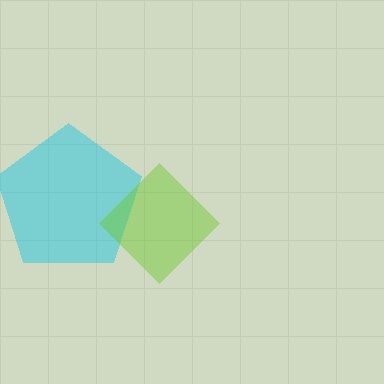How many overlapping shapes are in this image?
There are 2 overlapping shapes in the image.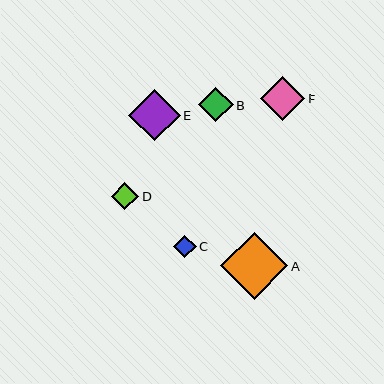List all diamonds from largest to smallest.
From largest to smallest: A, E, F, B, D, C.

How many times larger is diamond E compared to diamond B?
Diamond E is approximately 1.5 times the size of diamond B.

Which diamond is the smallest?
Diamond C is the smallest with a size of approximately 22 pixels.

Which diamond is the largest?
Diamond A is the largest with a size of approximately 67 pixels.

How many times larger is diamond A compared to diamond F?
Diamond A is approximately 1.5 times the size of diamond F.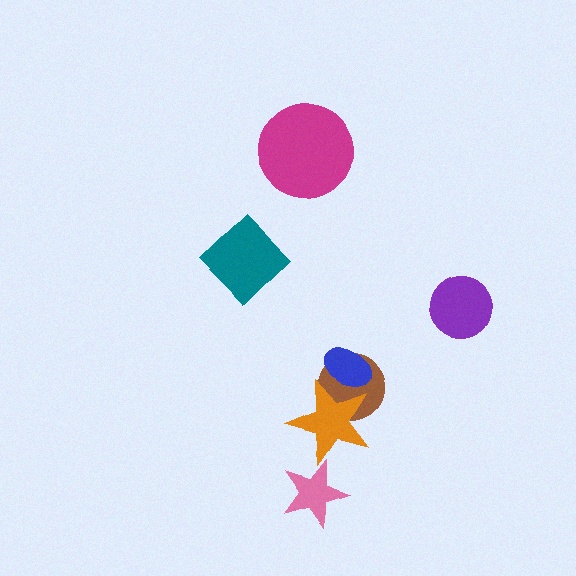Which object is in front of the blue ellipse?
The orange star is in front of the blue ellipse.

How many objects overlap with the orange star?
3 objects overlap with the orange star.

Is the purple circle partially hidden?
No, no other shape covers it.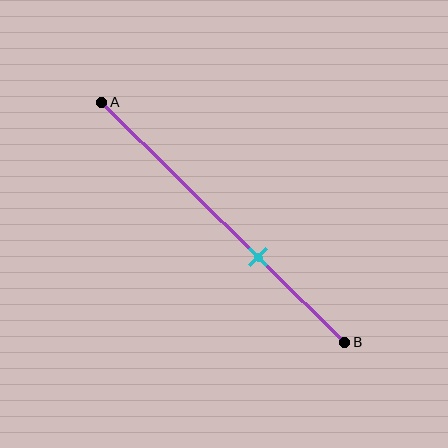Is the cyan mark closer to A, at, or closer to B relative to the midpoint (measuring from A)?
The cyan mark is closer to point B than the midpoint of segment AB.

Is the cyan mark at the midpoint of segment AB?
No, the mark is at about 65% from A, not at the 50% midpoint.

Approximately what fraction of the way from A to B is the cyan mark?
The cyan mark is approximately 65% of the way from A to B.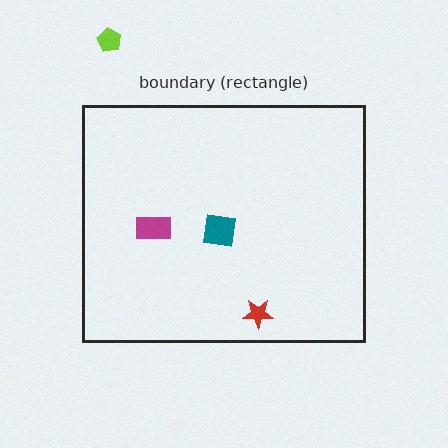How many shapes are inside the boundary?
3 inside, 1 outside.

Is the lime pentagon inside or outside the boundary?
Outside.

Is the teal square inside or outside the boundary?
Inside.